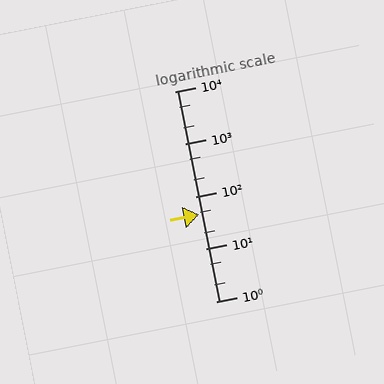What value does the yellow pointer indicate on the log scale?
The pointer indicates approximately 46.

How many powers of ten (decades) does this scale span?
The scale spans 4 decades, from 1 to 10000.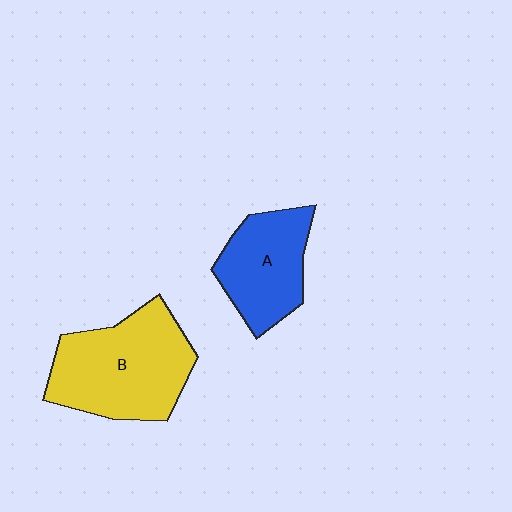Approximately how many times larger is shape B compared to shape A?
Approximately 1.5 times.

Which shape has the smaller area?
Shape A (blue).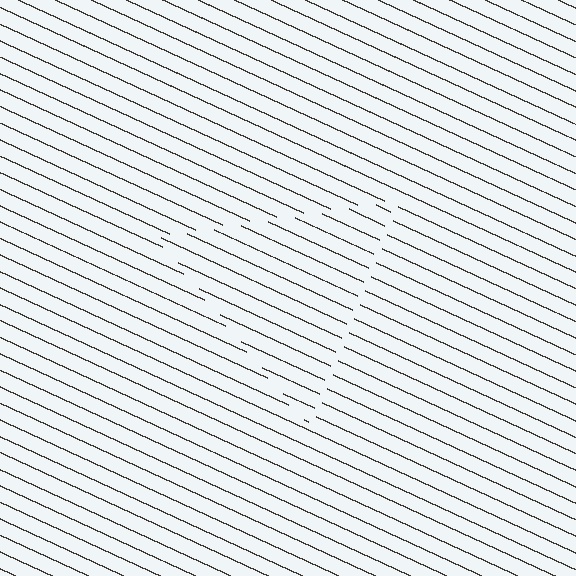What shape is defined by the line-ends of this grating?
An illusory triangle. The interior of the shape contains the same grating, shifted by half a period — the contour is defined by the phase discontinuity where line-ends from the inner and outer gratings abut.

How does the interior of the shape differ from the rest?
The interior of the shape contains the same grating, shifted by half a period — the contour is defined by the phase discontinuity where line-ends from the inner and outer gratings abut.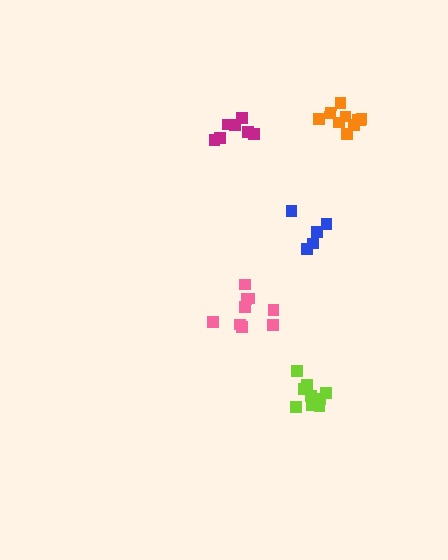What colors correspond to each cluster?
The clusters are colored: lime, blue, magenta, pink, orange.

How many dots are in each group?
Group 1: 9 dots, Group 2: 5 dots, Group 3: 7 dots, Group 4: 9 dots, Group 5: 10 dots (40 total).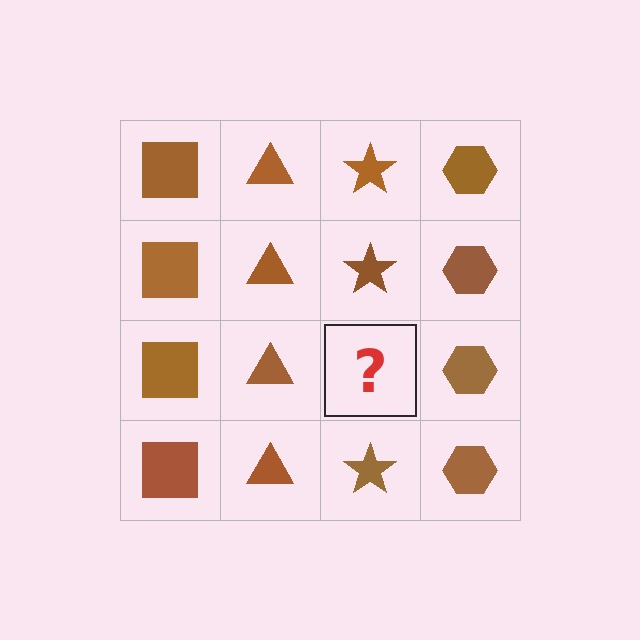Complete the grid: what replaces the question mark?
The question mark should be replaced with a brown star.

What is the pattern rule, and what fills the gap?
The rule is that each column has a consistent shape. The gap should be filled with a brown star.